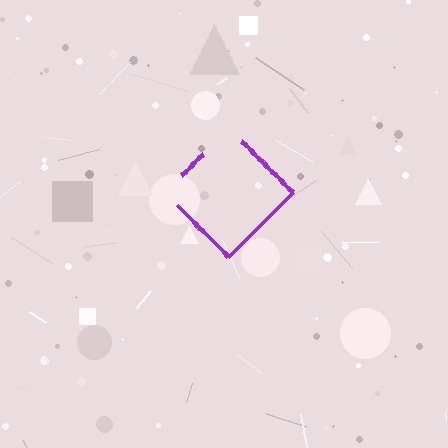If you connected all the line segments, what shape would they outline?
They would outline a diamond.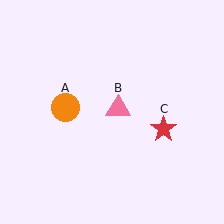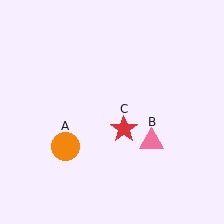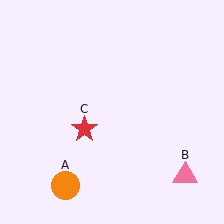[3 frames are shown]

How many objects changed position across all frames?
3 objects changed position: orange circle (object A), pink triangle (object B), red star (object C).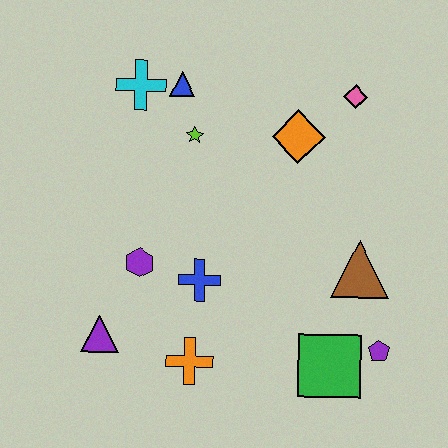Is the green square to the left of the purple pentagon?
Yes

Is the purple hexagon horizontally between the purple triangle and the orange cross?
Yes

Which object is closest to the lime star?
The blue triangle is closest to the lime star.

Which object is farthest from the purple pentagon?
The cyan cross is farthest from the purple pentagon.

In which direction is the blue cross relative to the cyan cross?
The blue cross is below the cyan cross.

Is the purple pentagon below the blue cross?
Yes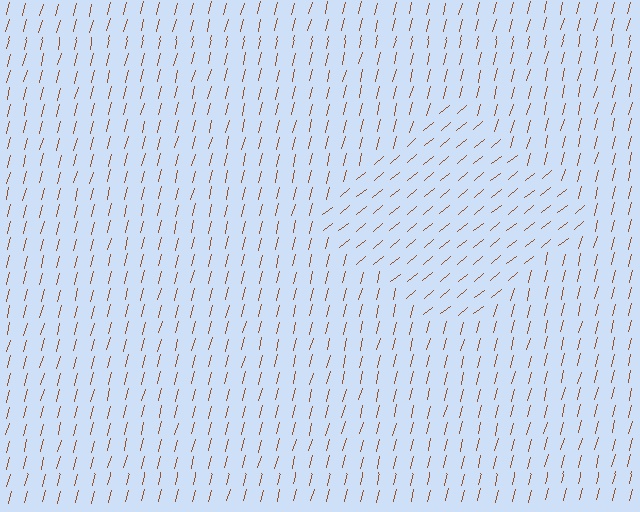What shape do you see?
I see a diamond.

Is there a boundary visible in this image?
Yes, there is a texture boundary formed by a change in line orientation.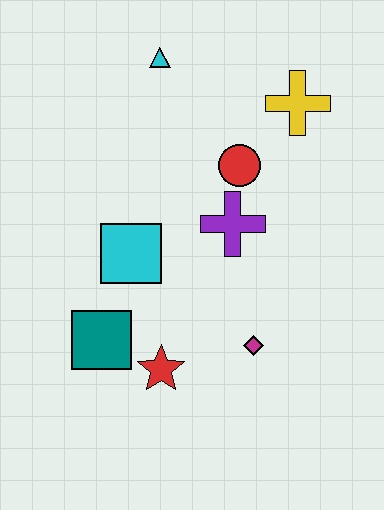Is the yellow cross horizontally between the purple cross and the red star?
No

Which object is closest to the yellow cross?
The red circle is closest to the yellow cross.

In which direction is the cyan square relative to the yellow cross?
The cyan square is to the left of the yellow cross.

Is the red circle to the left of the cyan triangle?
No